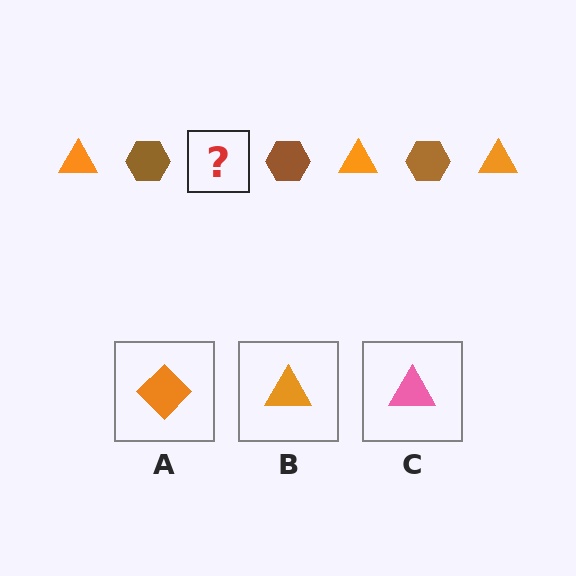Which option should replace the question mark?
Option B.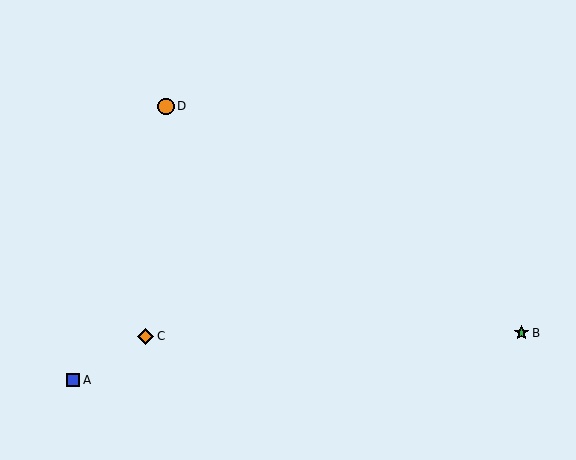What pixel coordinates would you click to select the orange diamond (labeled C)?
Click at (145, 336) to select the orange diamond C.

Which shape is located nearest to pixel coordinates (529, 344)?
The green star (labeled B) at (521, 333) is nearest to that location.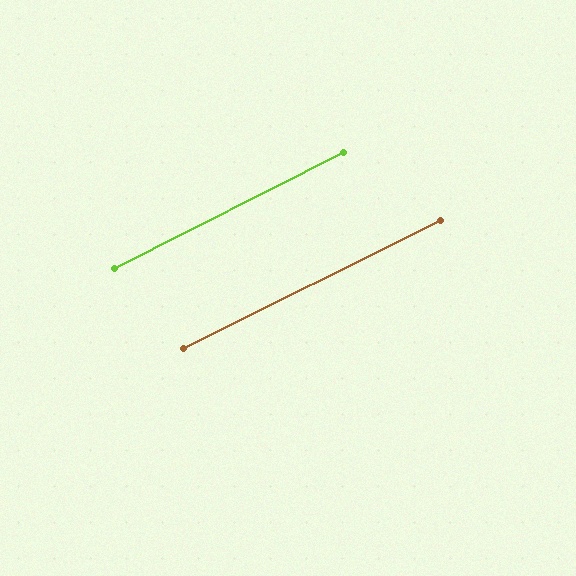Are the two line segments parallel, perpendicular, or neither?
Parallel — their directions differ by only 0.4°.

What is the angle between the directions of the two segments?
Approximately 0 degrees.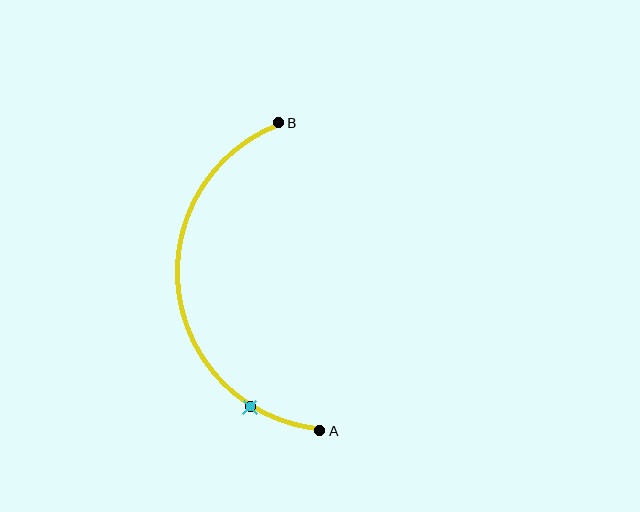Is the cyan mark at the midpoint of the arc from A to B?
No. The cyan mark lies on the arc but is closer to endpoint A. The arc midpoint would be at the point on the curve equidistant along the arc from both A and B.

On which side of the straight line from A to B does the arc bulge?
The arc bulges to the left of the straight line connecting A and B.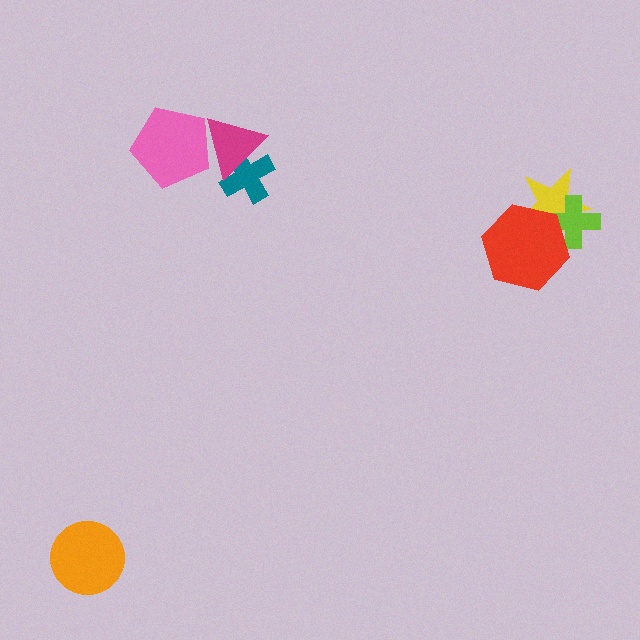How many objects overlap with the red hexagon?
2 objects overlap with the red hexagon.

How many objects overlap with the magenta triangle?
2 objects overlap with the magenta triangle.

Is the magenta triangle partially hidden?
Yes, it is partially covered by another shape.